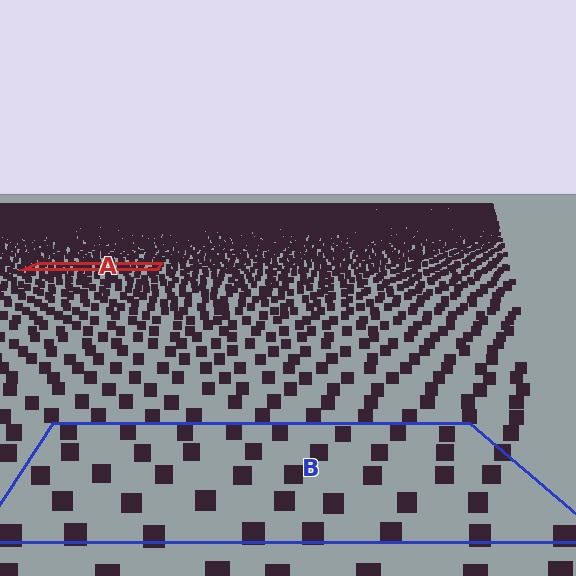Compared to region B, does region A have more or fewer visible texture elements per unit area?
Region A has more texture elements per unit area — they are packed more densely because it is farther away.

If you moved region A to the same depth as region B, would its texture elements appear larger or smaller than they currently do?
They would appear larger. At a closer depth, the same texture elements are projected at a bigger on-screen size.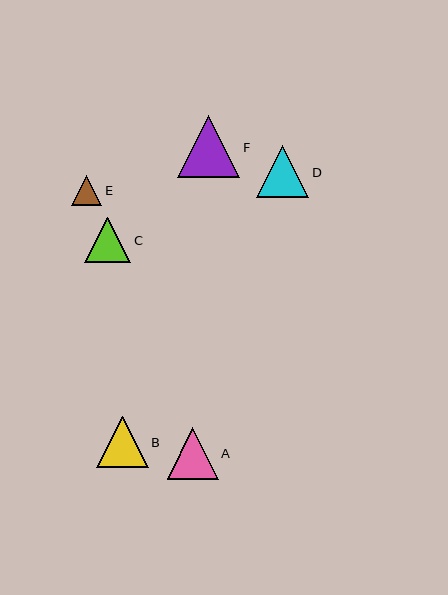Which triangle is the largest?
Triangle F is the largest with a size of approximately 62 pixels.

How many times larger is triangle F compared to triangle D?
Triangle F is approximately 1.2 times the size of triangle D.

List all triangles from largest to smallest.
From largest to smallest: F, D, B, A, C, E.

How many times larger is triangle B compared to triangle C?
Triangle B is approximately 1.1 times the size of triangle C.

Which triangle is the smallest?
Triangle E is the smallest with a size of approximately 30 pixels.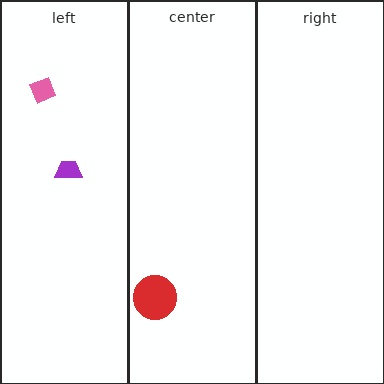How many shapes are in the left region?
2.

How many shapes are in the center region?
2.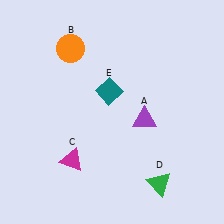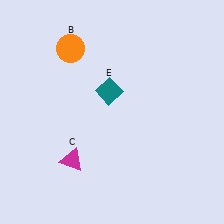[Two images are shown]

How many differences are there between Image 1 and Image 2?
There are 2 differences between the two images.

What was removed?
The purple triangle (A), the green triangle (D) were removed in Image 2.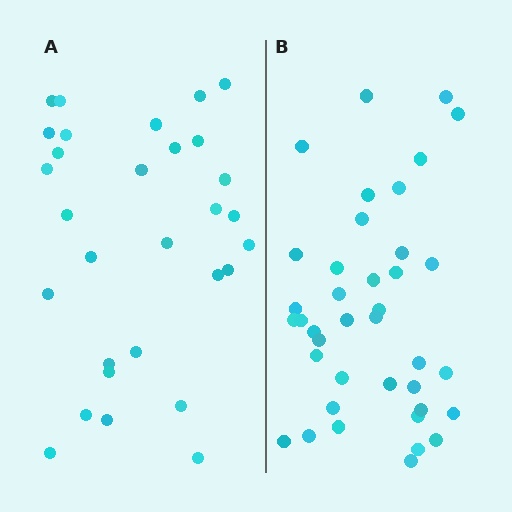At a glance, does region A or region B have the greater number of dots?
Region B (the right region) has more dots.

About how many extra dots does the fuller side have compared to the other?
Region B has roughly 8 or so more dots than region A.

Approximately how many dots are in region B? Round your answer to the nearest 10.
About 40 dots. (The exact count is 39, which rounds to 40.)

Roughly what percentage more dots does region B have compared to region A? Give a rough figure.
About 30% more.